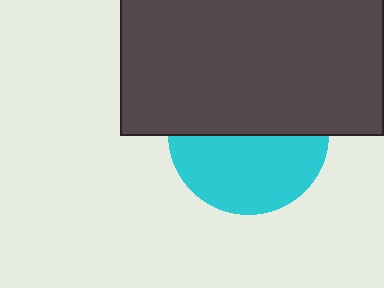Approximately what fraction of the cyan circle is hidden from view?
Roughly 51% of the cyan circle is hidden behind the dark gray rectangle.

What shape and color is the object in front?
The object in front is a dark gray rectangle.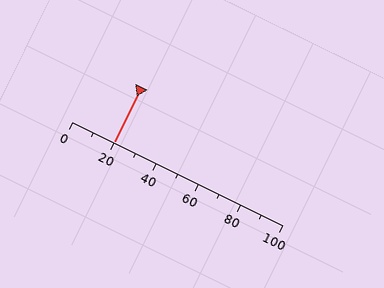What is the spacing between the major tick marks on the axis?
The major ticks are spaced 20 apart.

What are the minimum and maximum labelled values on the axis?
The axis runs from 0 to 100.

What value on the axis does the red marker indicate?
The marker indicates approximately 20.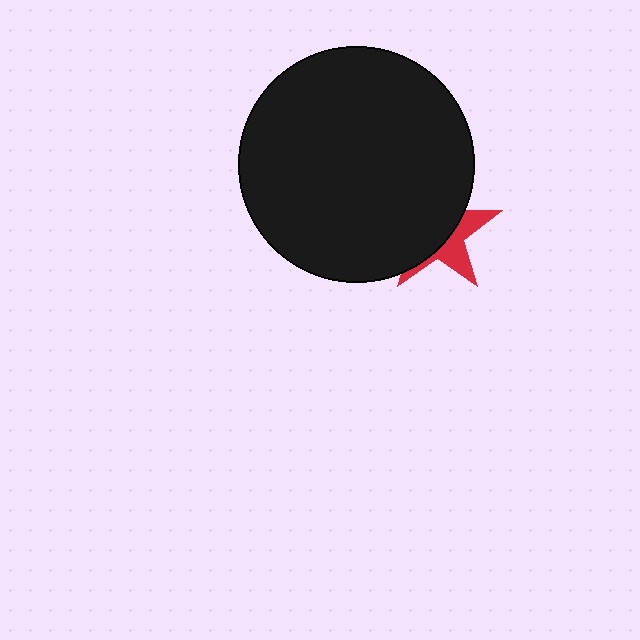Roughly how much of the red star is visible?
A small part of it is visible (roughly 36%).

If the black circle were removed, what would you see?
You would see the complete red star.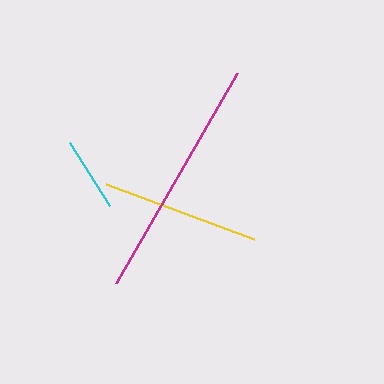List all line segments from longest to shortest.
From longest to shortest: magenta, yellow, cyan.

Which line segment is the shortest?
The cyan line is the shortest at approximately 75 pixels.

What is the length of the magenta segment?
The magenta segment is approximately 243 pixels long.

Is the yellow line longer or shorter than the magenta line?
The magenta line is longer than the yellow line.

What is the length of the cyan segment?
The cyan segment is approximately 75 pixels long.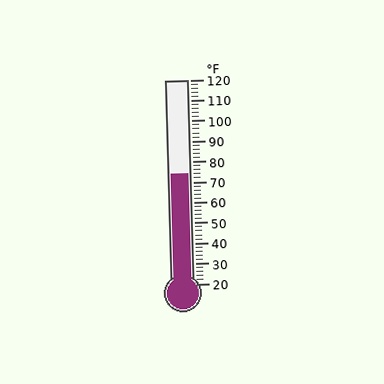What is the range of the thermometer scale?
The thermometer scale ranges from 20°F to 120°F.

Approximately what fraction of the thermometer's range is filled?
The thermometer is filled to approximately 55% of its range.